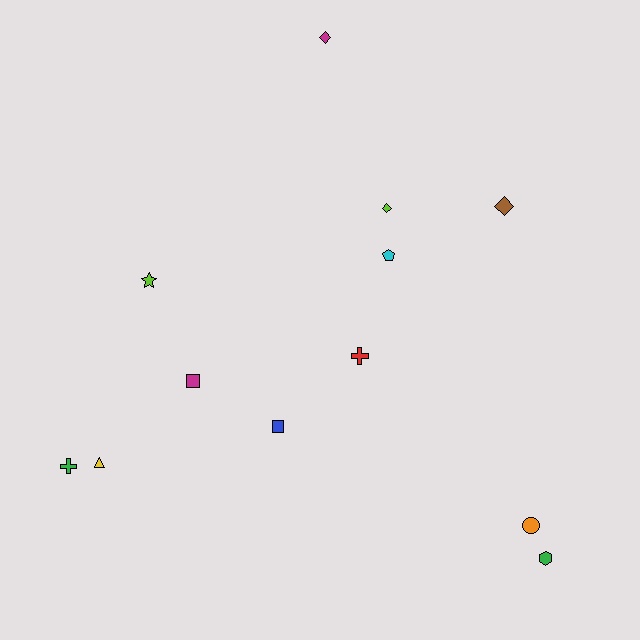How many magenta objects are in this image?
There are 2 magenta objects.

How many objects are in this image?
There are 12 objects.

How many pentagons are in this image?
There is 1 pentagon.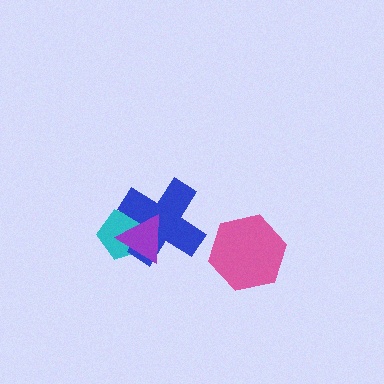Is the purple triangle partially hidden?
No, no other shape covers it.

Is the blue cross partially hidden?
Yes, it is partially covered by another shape.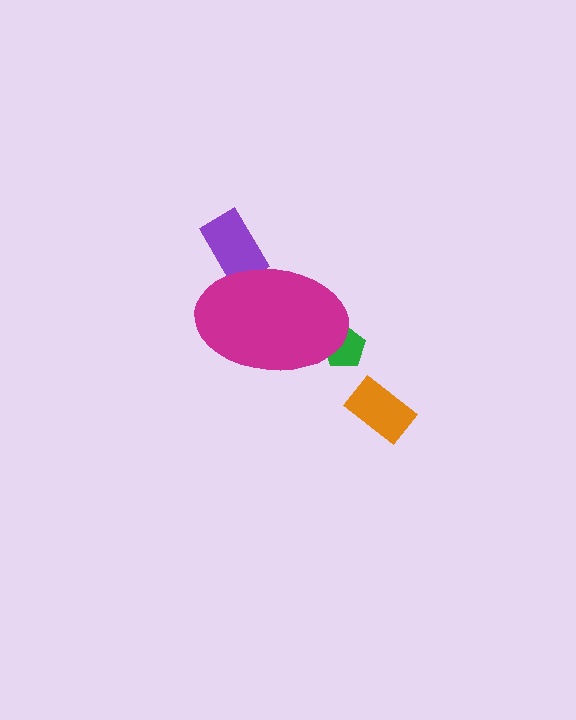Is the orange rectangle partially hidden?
No, the orange rectangle is fully visible.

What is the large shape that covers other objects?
A magenta ellipse.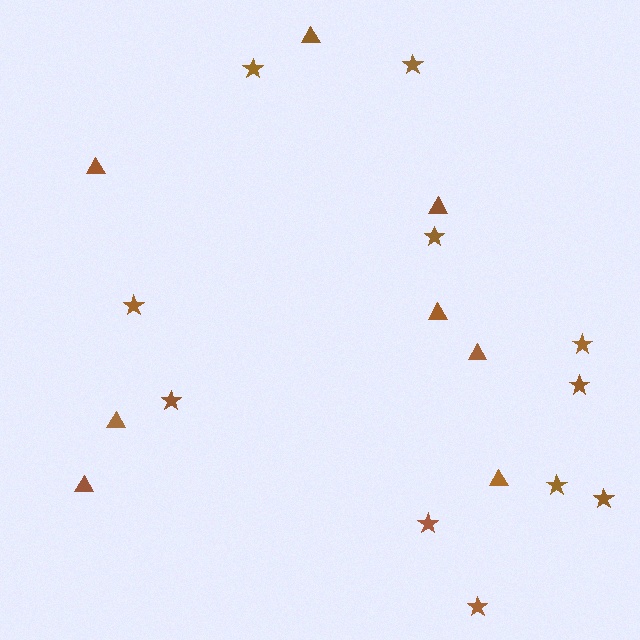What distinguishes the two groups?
There are 2 groups: one group of stars (11) and one group of triangles (8).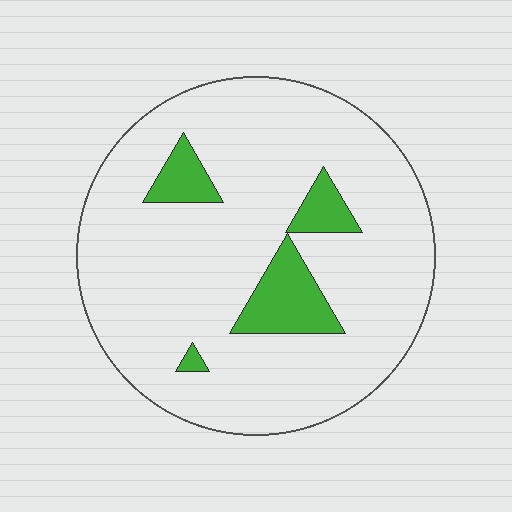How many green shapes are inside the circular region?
4.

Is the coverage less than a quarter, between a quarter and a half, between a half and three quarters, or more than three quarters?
Less than a quarter.